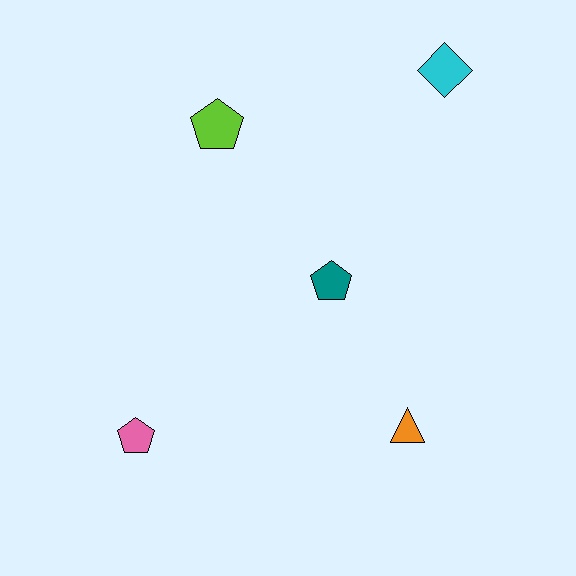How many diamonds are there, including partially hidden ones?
There is 1 diamond.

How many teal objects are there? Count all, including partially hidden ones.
There is 1 teal object.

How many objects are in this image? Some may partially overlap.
There are 5 objects.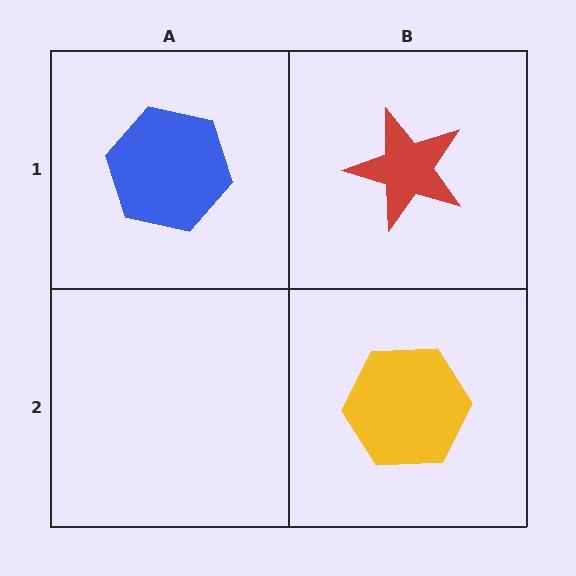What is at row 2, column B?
A yellow hexagon.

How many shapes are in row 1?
2 shapes.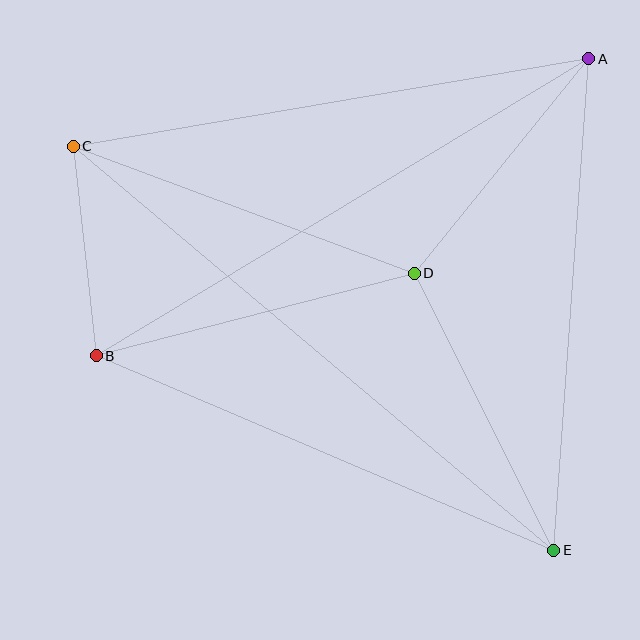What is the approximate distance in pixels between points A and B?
The distance between A and B is approximately 575 pixels.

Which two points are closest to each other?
Points B and C are closest to each other.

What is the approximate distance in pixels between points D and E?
The distance between D and E is approximately 310 pixels.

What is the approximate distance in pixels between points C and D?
The distance between C and D is approximately 364 pixels.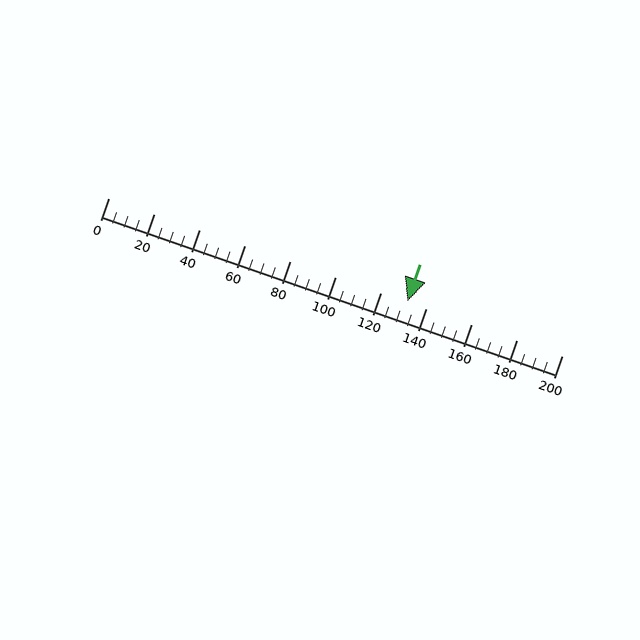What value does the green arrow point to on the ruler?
The green arrow points to approximately 132.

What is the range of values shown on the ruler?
The ruler shows values from 0 to 200.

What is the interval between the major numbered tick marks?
The major tick marks are spaced 20 units apart.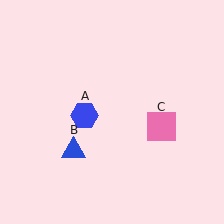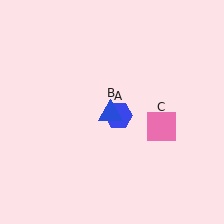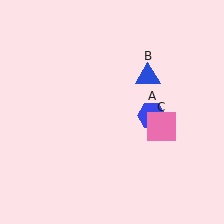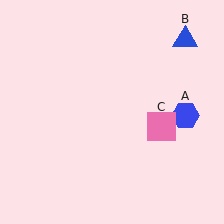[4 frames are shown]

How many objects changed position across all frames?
2 objects changed position: blue hexagon (object A), blue triangle (object B).